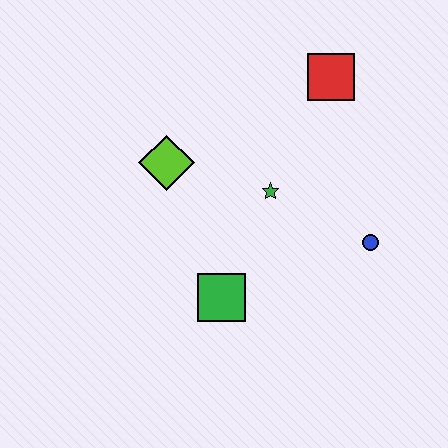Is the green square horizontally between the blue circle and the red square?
No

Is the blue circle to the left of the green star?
No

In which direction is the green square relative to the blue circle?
The green square is to the left of the blue circle.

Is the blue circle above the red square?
No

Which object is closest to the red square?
The green star is closest to the red square.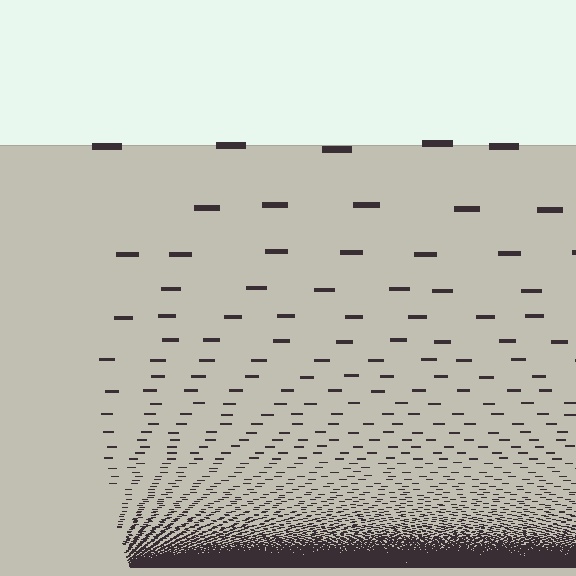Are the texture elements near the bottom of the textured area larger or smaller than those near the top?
Smaller. The gradient is inverted — elements near the bottom are smaller and denser.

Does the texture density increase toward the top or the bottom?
Density increases toward the bottom.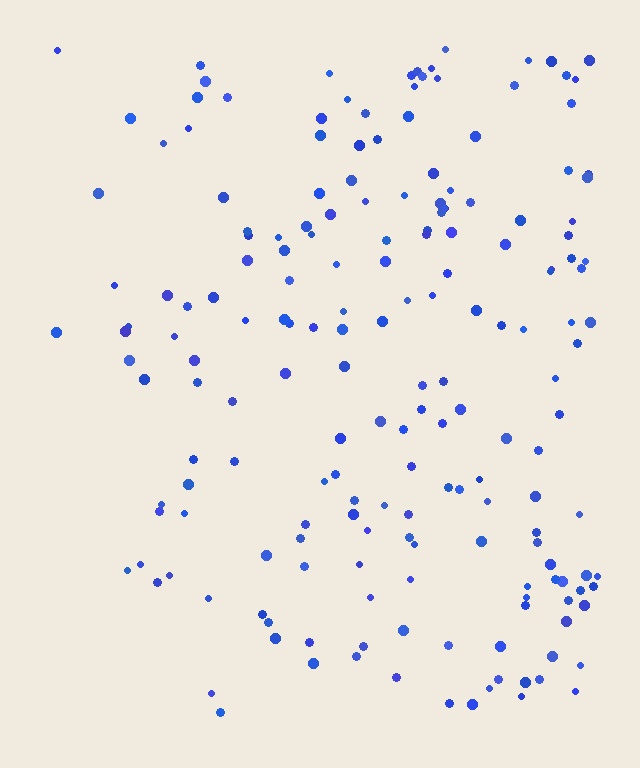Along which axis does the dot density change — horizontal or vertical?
Horizontal.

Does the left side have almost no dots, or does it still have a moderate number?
Still a moderate number, just noticeably fewer than the right.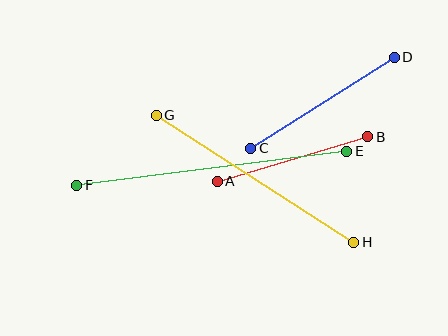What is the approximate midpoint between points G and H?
The midpoint is at approximately (255, 179) pixels.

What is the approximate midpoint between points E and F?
The midpoint is at approximately (212, 168) pixels.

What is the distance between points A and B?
The distance is approximately 157 pixels.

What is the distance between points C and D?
The distance is approximately 170 pixels.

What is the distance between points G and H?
The distance is approximately 235 pixels.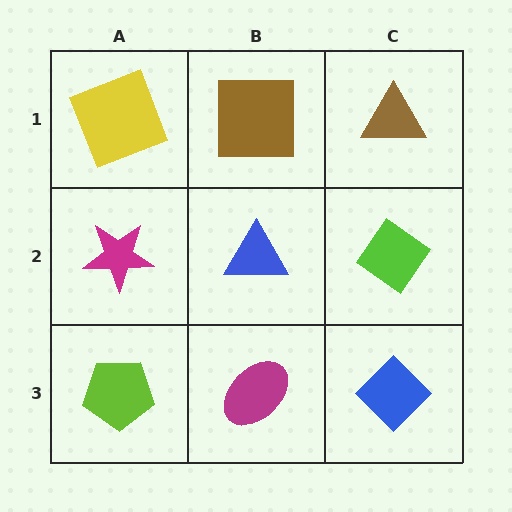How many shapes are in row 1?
3 shapes.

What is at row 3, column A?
A lime pentagon.